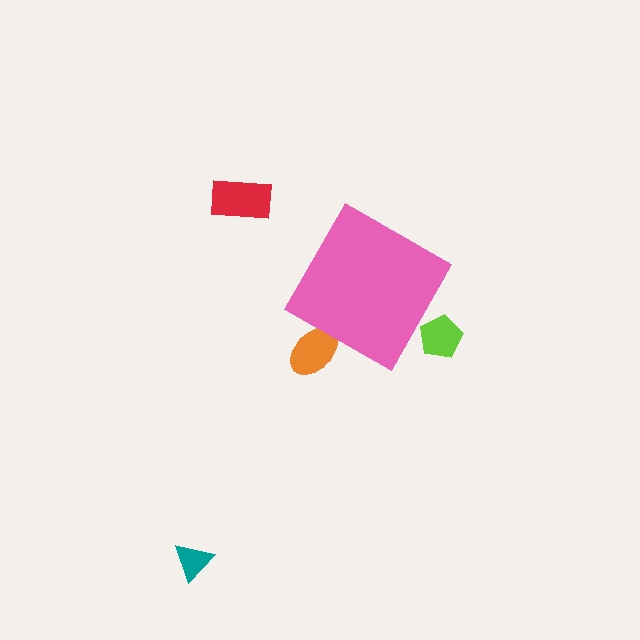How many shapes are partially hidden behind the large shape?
2 shapes are partially hidden.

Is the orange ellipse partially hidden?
Yes, the orange ellipse is partially hidden behind the pink diamond.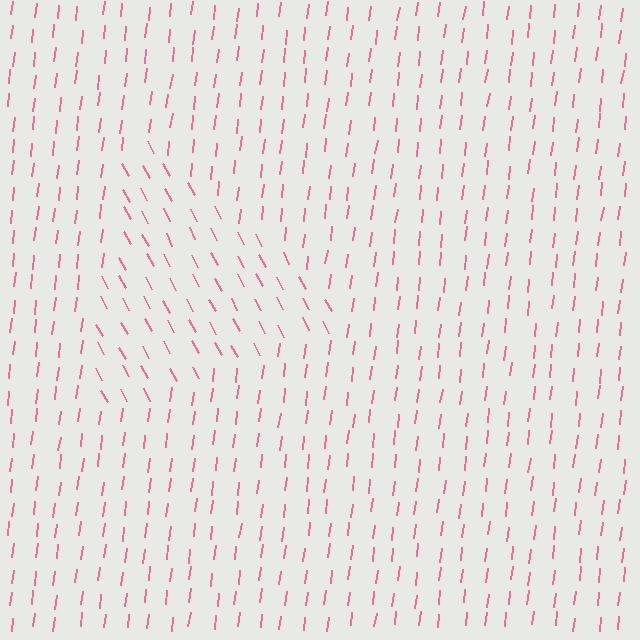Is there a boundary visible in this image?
Yes, there is a texture boundary formed by a change in line orientation.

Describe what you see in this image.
The image is filled with small pink line segments. A triangle region in the image has lines oriented differently from the surrounding lines, creating a visible texture boundary.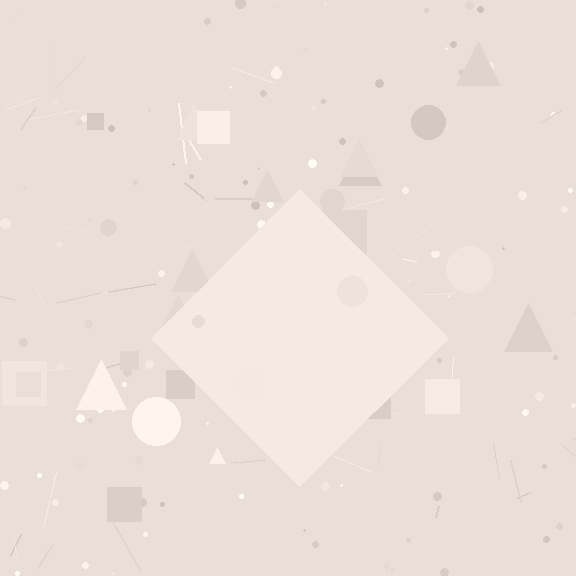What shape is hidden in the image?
A diamond is hidden in the image.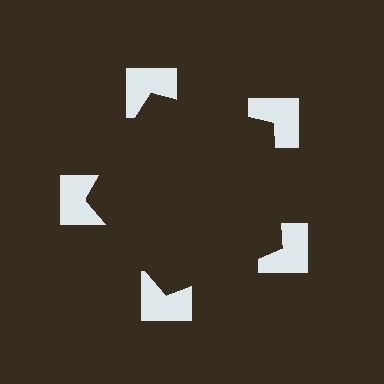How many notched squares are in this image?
There are 5 — one at each vertex of the illusory pentagon.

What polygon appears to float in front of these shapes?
An illusory pentagon — its edges are inferred from the aligned wedge cuts in the notched squares, not physically drawn.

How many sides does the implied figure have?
5 sides.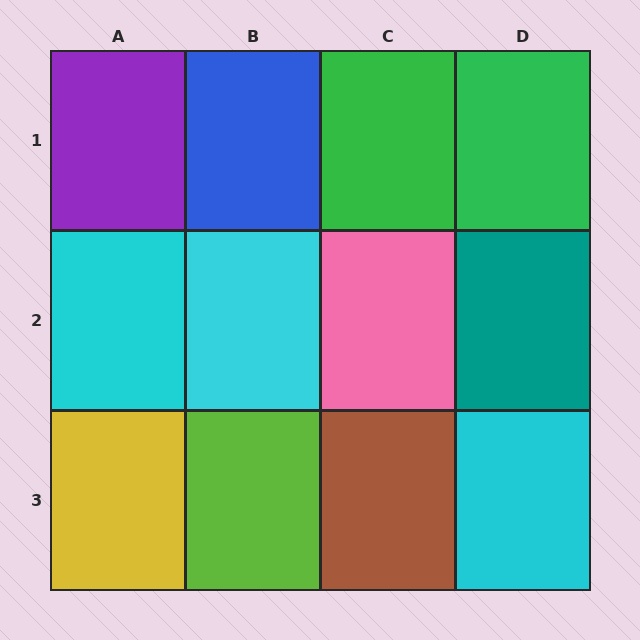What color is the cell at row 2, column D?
Teal.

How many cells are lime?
1 cell is lime.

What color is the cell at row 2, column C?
Pink.